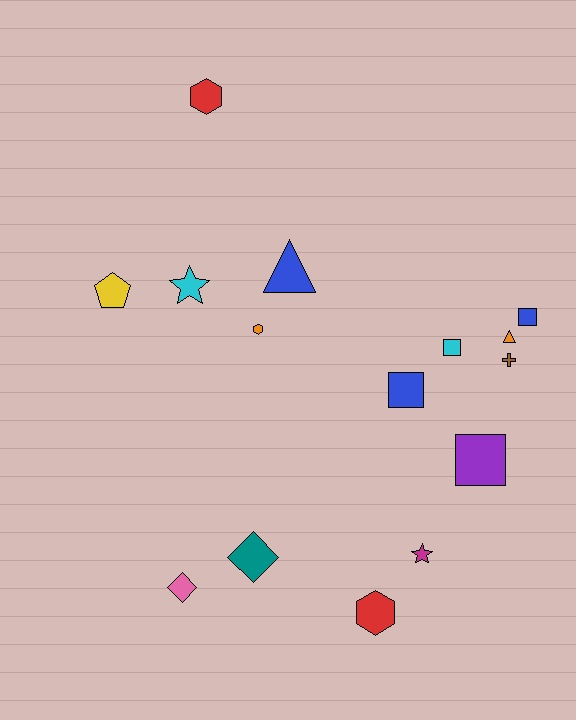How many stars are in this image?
There are 2 stars.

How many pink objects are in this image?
There is 1 pink object.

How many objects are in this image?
There are 15 objects.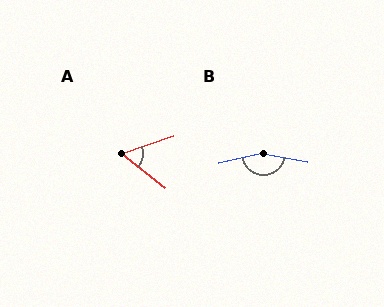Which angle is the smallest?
A, at approximately 57 degrees.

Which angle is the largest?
B, at approximately 157 degrees.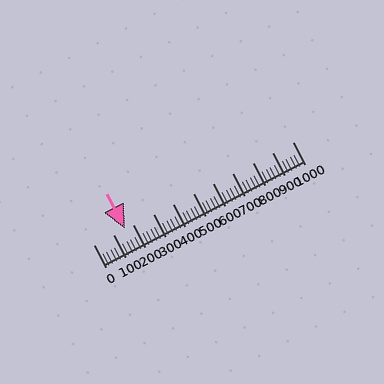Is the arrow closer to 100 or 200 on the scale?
The arrow is closer to 200.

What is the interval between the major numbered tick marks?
The major tick marks are spaced 100 units apart.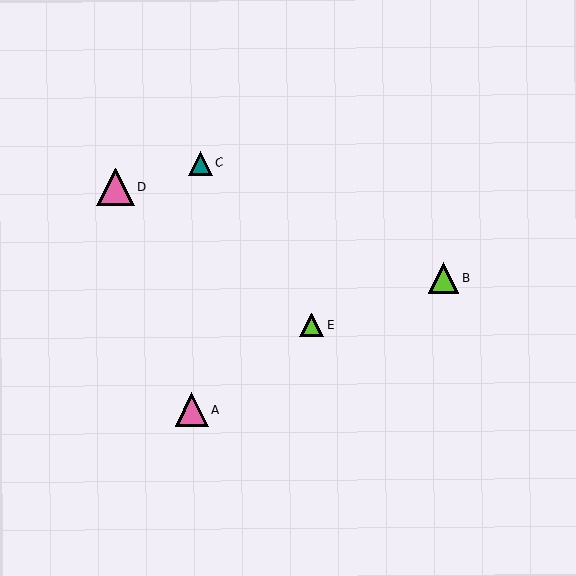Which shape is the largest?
The pink triangle (labeled D) is the largest.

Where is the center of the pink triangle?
The center of the pink triangle is at (116, 187).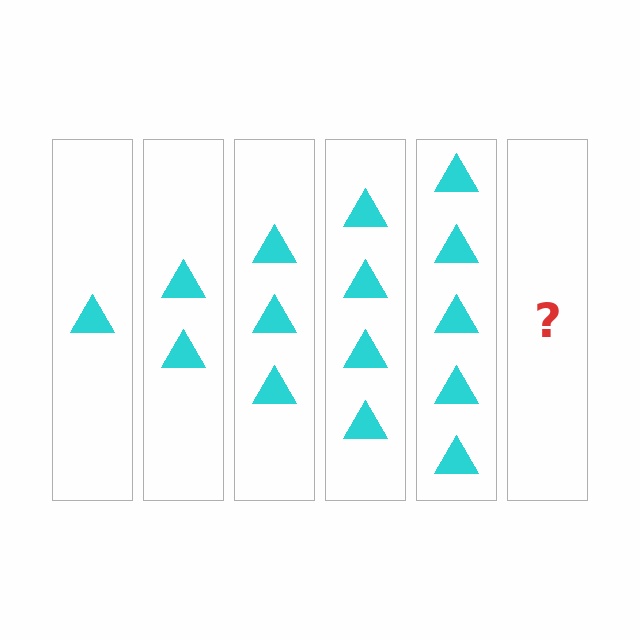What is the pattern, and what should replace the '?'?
The pattern is that each step adds one more triangle. The '?' should be 6 triangles.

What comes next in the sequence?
The next element should be 6 triangles.